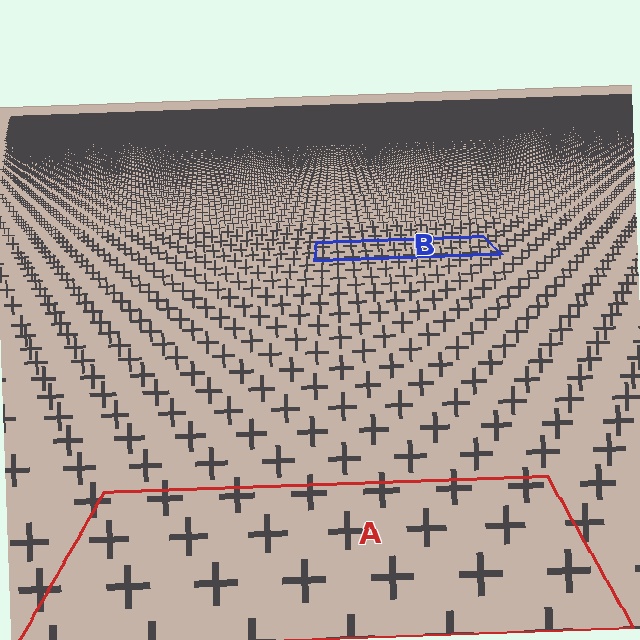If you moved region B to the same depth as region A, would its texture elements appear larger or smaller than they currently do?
They would appear larger. At a closer depth, the same texture elements are projected at a bigger on-screen size.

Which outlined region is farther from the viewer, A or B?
Region B is farther from the viewer — the texture elements inside it appear smaller and more densely packed.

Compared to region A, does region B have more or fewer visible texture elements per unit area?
Region B has more texture elements per unit area — they are packed more densely because it is farther away.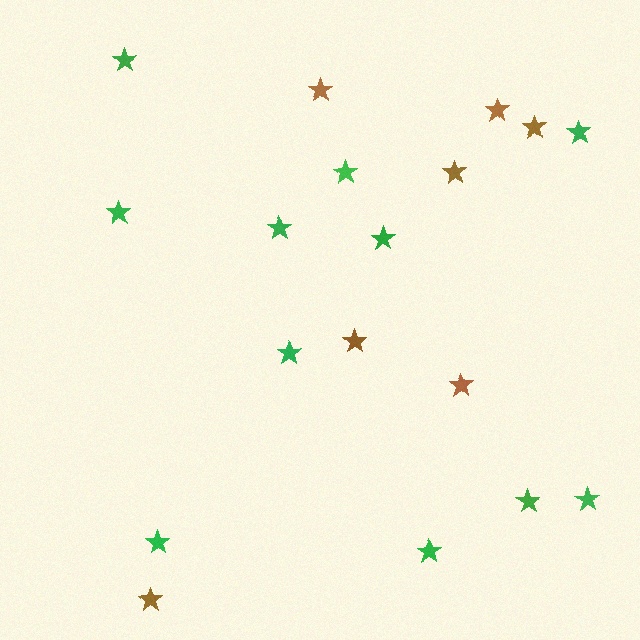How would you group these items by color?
There are 2 groups: one group of brown stars (7) and one group of green stars (11).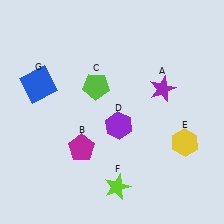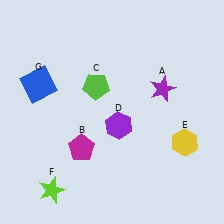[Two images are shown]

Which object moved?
The lime star (F) moved left.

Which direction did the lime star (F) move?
The lime star (F) moved left.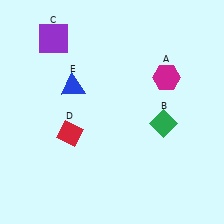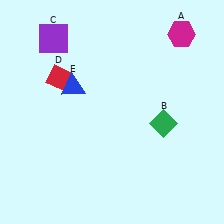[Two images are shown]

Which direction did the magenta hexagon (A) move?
The magenta hexagon (A) moved up.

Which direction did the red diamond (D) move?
The red diamond (D) moved up.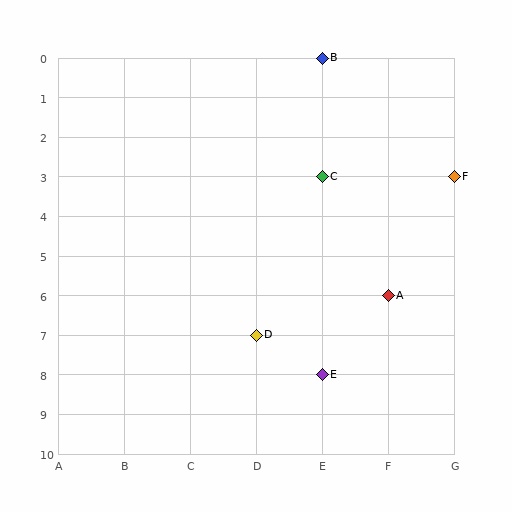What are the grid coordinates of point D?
Point D is at grid coordinates (D, 7).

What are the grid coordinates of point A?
Point A is at grid coordinates (F, 6).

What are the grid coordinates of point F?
Point F is at grid coordinates (G, 3).